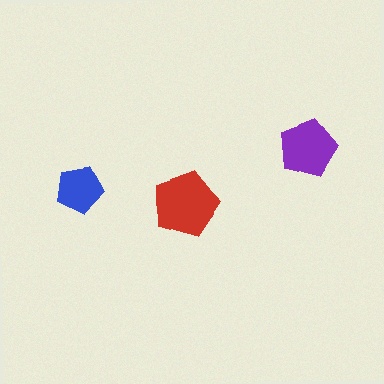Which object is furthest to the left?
The blue pentagon is leftmost.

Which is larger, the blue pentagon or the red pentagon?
The red one.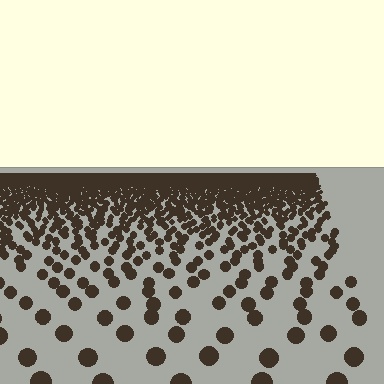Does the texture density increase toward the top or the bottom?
Density increases toward the top.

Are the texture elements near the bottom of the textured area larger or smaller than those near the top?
Larger. Near the bottom, elements are closer to the viewer and appear at a bigger on-screen size.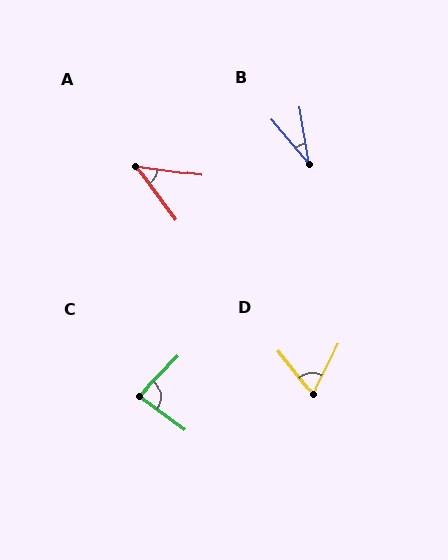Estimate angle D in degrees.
Approximately 65 degrees.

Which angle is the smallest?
B, at approximately 31 degrees.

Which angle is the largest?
C, at approximately 82 degrees.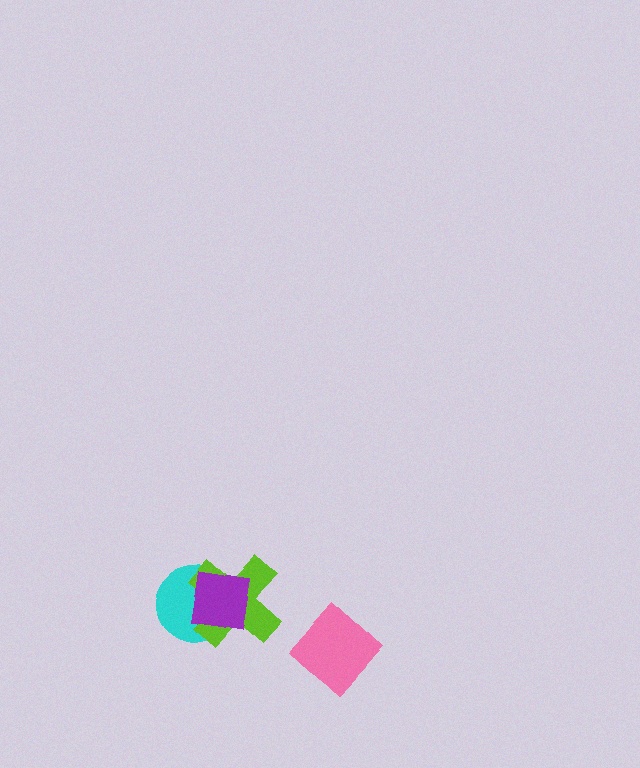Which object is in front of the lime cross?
The purple square is in front of the lime cross.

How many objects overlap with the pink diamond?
0 objects overlap with the pink diamond.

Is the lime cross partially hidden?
Yes, it is partially covered by another shape.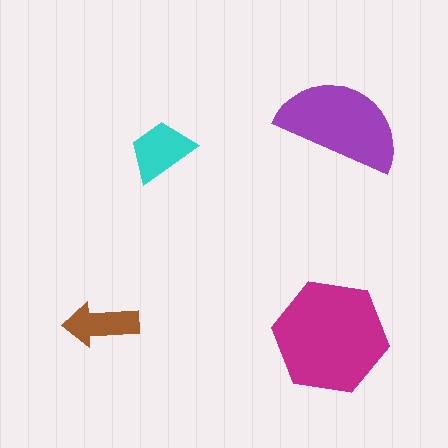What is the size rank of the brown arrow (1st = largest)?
4th.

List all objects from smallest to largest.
The brown arrow, the cyan trapezoid, the purple semicircle, the magenta hexagon.